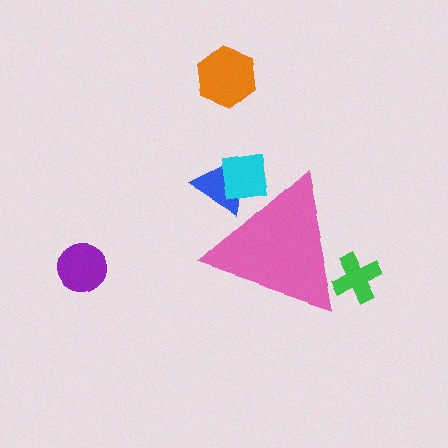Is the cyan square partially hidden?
Yes, the cyan square is partially hidden behind the pink triangle.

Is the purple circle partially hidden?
No, the purple circle is fully visible.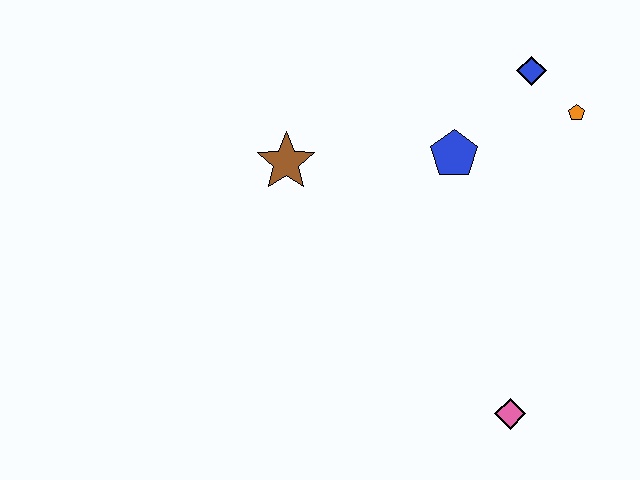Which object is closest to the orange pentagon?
The blue diamond is closest to the orange pentagon.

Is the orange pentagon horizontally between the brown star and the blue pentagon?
No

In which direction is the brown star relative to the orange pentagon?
The brown star is to the left of the orange pentagon.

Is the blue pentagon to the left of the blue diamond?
Yes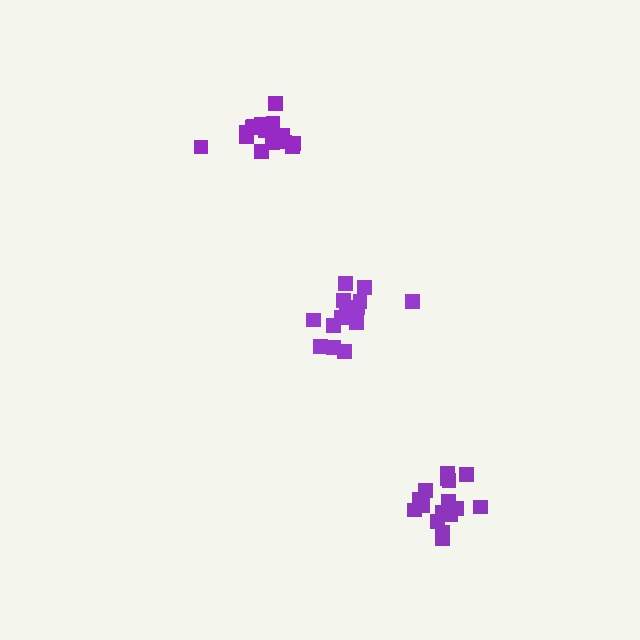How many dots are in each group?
Group 1: 18 dots, Group 2: 15 dots, Group 3: 17 dots (50 total).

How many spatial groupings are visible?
There are 3 spatial groupings.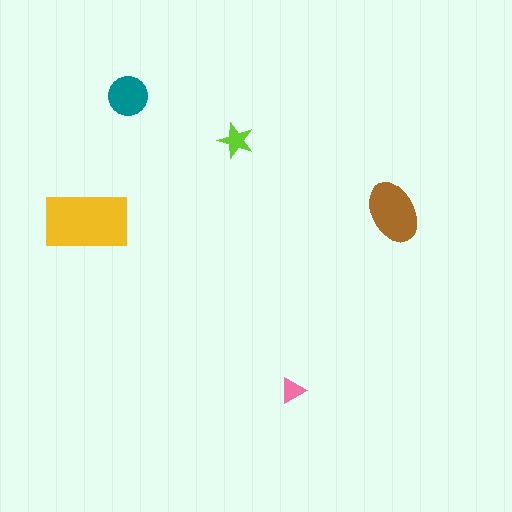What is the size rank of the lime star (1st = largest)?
4th.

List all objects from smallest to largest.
The pink triangle, the lime star, the teal circle, the brown ellipse, the yellow rectangle.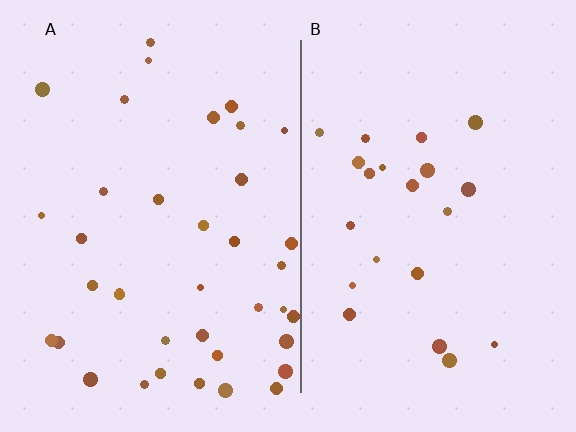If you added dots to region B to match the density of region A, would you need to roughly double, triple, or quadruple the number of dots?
Approximately double.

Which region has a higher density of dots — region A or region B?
A (the left).